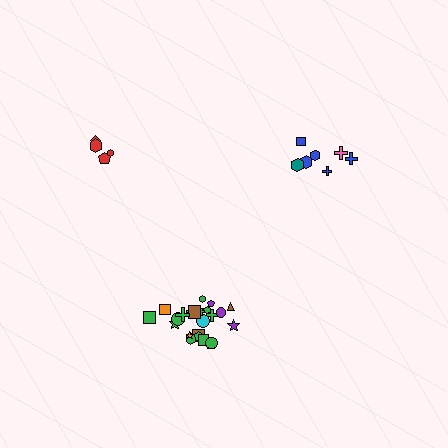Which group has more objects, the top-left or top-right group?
The top-right group.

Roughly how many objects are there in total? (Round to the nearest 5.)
Roughly 35 objects in total.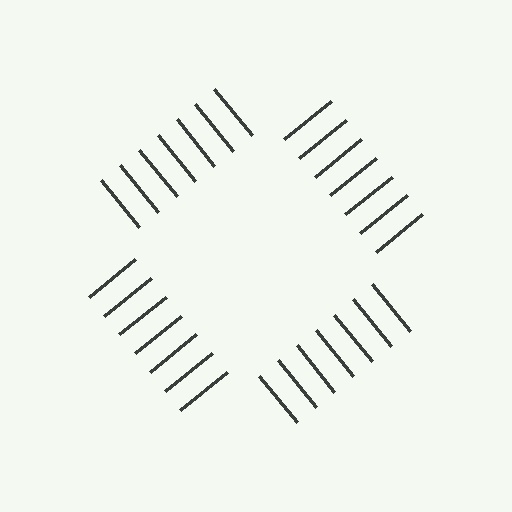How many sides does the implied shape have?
4 sides — the line-ends trace a square.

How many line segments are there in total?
28 — 7 along each of the 4 edges.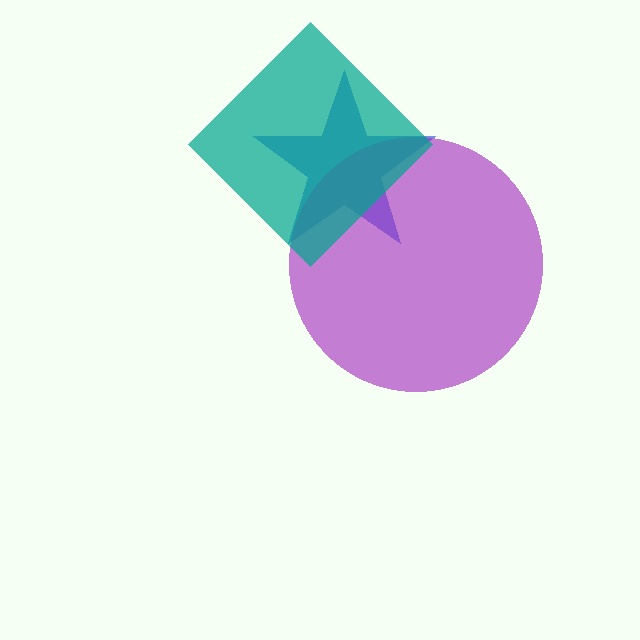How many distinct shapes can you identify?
There are 3 distinct shapes: a blue star, a purple circle, a teal diamond.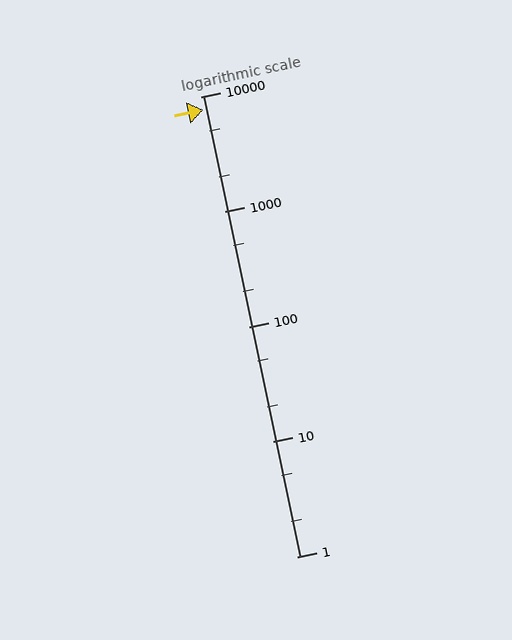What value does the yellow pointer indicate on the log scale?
The pointer indicates approximately 7700.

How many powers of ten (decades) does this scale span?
The scale spans 4 decades, from 1 to 10000.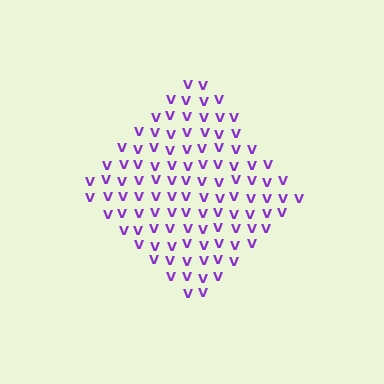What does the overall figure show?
The overall figure shows a diamond.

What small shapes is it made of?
It is made of small letter V's.